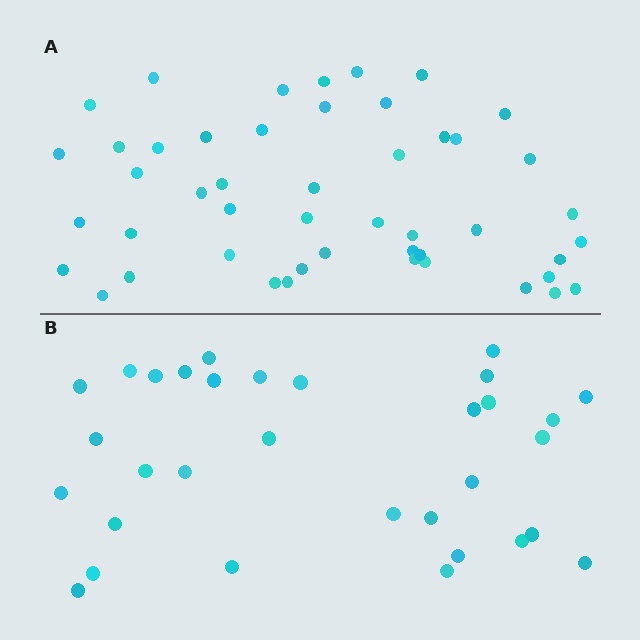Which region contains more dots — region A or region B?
Region A (the top region) has more dots.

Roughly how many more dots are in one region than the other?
Region A has approximately 15 more dots than region B.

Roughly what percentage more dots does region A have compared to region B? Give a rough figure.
About 50% more.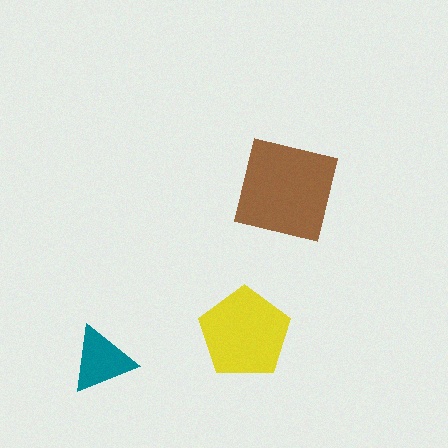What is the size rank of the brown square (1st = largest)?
1st.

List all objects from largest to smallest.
The brown square, the yellow pentagon, the teal triangle.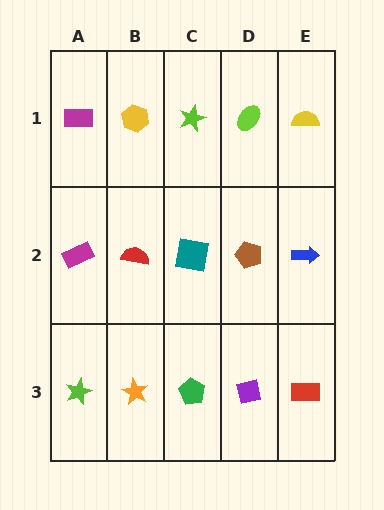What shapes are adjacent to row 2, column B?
A yellow hexagon (row 1, column B), an orange star (row 3, column B), a magenta rectangle (row 2, column A), a teal square (row 2, column C).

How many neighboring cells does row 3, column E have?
2.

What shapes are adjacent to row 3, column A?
A magenta rectangle (row 2, column A), an orange star (row 3, column B).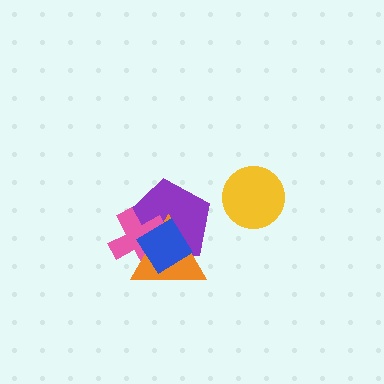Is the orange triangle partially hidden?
Yes, it is partially covered by another shape.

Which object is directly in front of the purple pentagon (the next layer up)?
The pink cross is directly in front of the purple pentagon.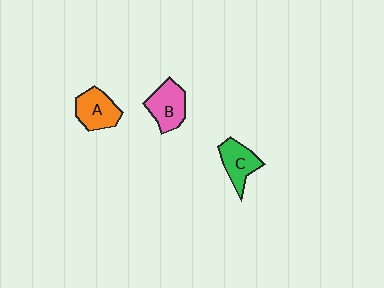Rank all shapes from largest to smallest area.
From largest to smallest: B (pink), A (orange), C (green).